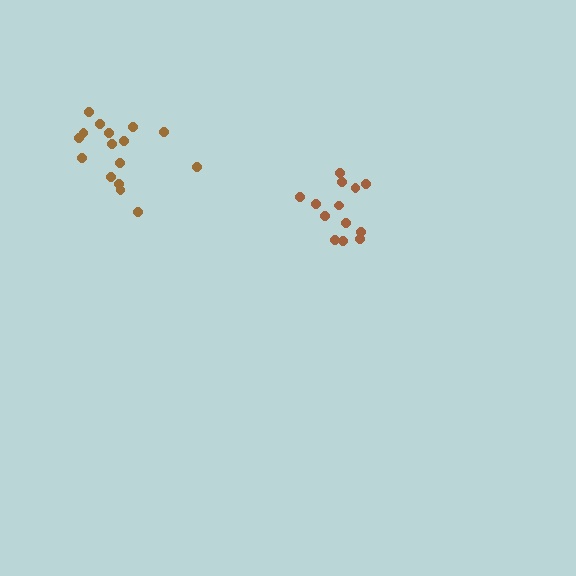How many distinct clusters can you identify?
There are 2 distinct clusters.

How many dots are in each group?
Group 1: 16 dots, Group 2: 13 dots (29 total).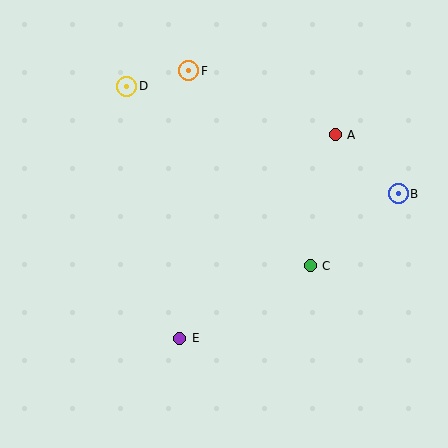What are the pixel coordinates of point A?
Point A is at (335, 135).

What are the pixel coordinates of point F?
Point F is at (189, 71).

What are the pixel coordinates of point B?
Point B is at (398, 194).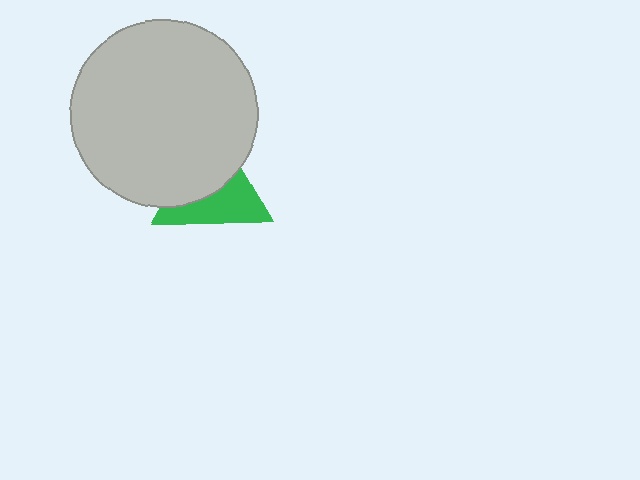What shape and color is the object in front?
The object in front is a light gray circle.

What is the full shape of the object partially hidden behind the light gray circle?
The partially hidden object is a green triangle.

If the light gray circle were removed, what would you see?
You would see the complete green triangle.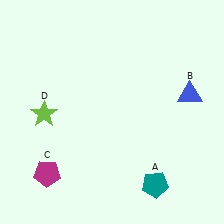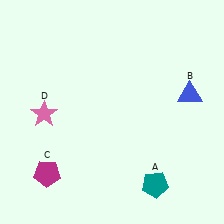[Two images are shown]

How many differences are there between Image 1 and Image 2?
There is 1 difference between the two images.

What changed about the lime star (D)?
In Image 1, D is lime. In Image 2, it changed to pink.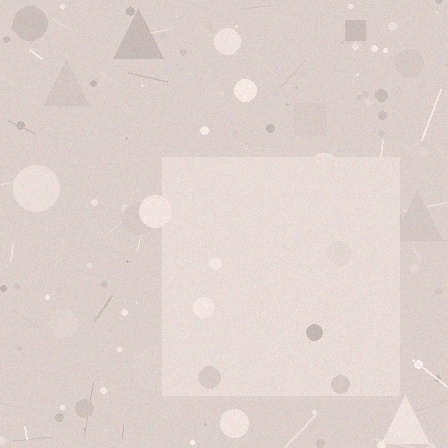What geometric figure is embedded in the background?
A square is embedded in the background.